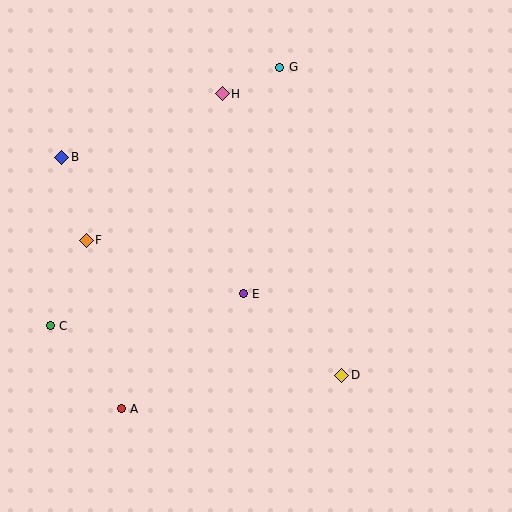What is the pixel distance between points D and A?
The distance between D and A is 223 pixels.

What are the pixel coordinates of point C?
Point C is at (50, 326).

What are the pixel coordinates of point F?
Point F is at (86, 240).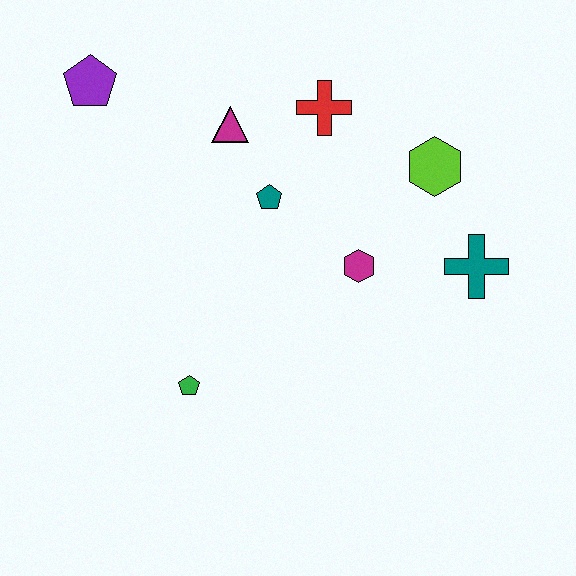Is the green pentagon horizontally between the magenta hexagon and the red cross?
No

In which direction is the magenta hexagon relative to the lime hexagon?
The magenta hexagon is below the lime hexagon.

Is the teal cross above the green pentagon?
Yes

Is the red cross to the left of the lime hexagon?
Yes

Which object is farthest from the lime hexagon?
The purple pentagon is farthest from the lime hexagon.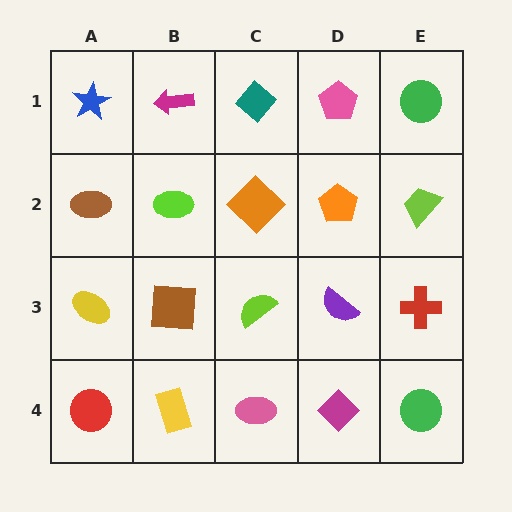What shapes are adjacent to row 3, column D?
An orange pentagon (row 2, column D), a magenta diamond (row 4, column D), a lime semicircle (row 3, column C), a red cross (row 3, column E).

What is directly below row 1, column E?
A lime trapezoid.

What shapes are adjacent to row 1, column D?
An orange pentagon (row 2, column D), a teal diamond (row 1, column C), a green circle (row 1, column E).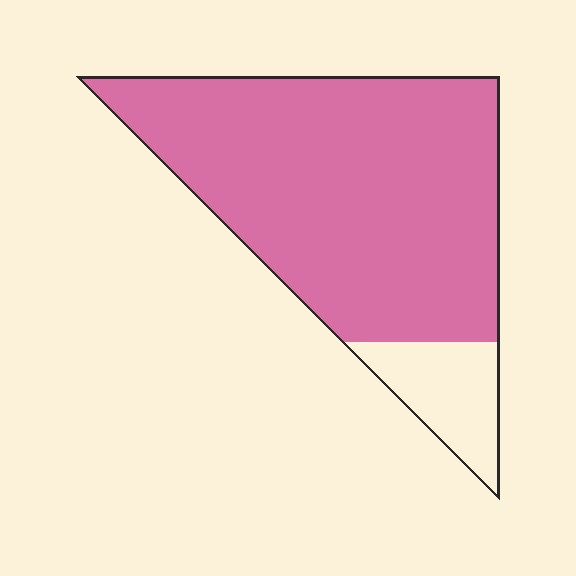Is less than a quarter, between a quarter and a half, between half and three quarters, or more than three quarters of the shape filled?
More than three quarters.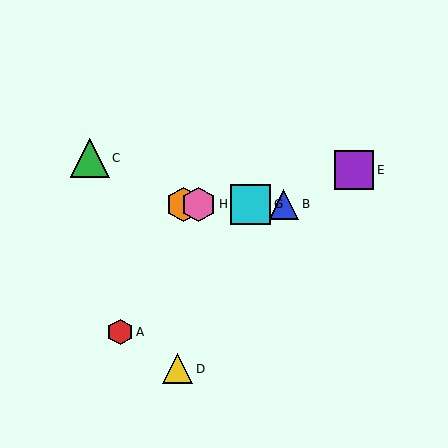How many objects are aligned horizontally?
4 objects (B, F, G, H) are aligned horizontally.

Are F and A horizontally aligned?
No, F is at y≈204 and A is at y≈332.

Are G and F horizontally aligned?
Yes, both are at y≈204.